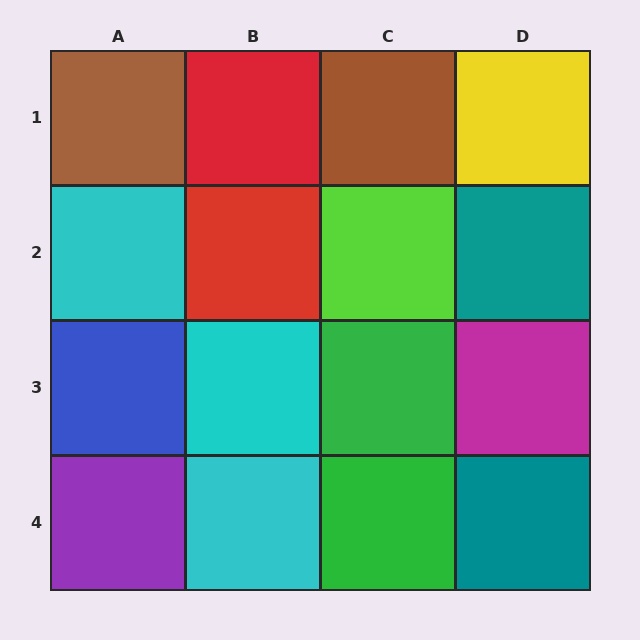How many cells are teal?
2 cells are teal.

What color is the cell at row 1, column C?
Brown.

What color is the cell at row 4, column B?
Cyan.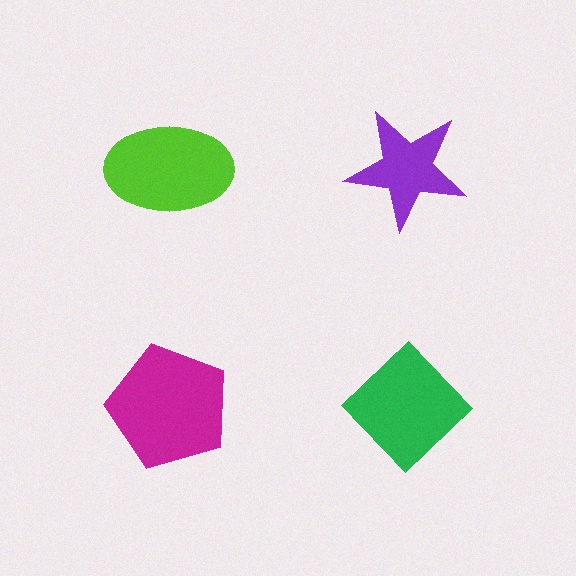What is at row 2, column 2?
A green diamond.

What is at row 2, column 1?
A magenta pentagon.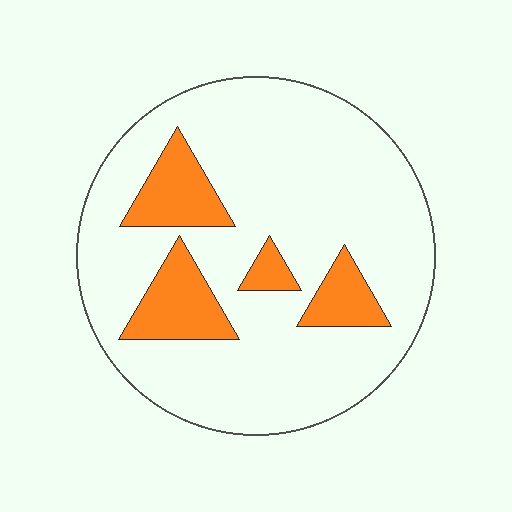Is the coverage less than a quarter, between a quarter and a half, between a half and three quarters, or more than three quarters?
Less than a quarter.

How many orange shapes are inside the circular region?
4.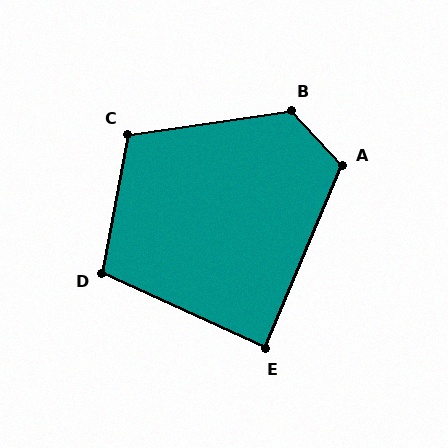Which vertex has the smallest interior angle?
E, at approximately 88 degrees.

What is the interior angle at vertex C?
Approximately 109 degrees (obtuse).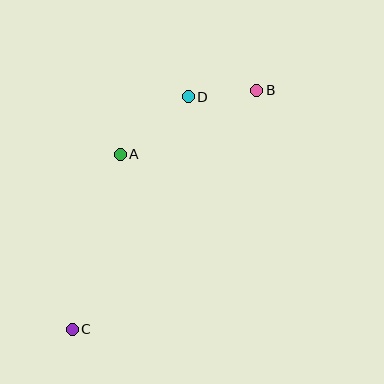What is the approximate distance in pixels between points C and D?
The distance between C and D is approximately 260 pixels.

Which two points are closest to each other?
Points B and D are closest to each other.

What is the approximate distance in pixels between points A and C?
The distance between A and C is approximately 182 pixels.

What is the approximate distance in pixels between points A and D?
The distance between A and D is approximately 89 pixels.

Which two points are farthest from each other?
Points B and C are farthest from each other.